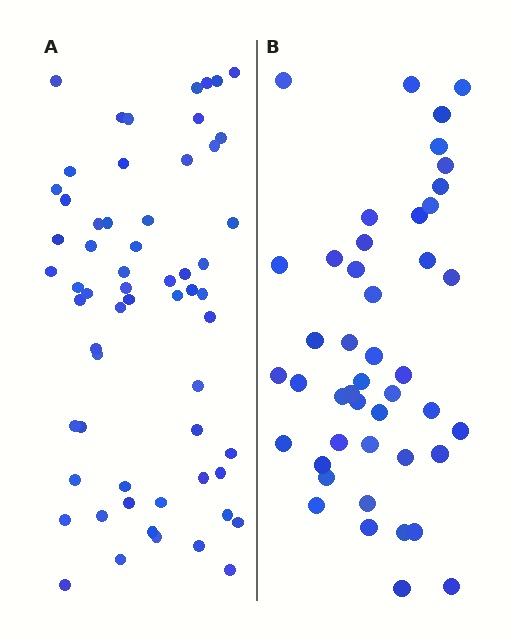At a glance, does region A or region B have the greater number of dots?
Region A (the left region) has more dots.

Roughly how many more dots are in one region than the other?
Region A has approximately 15 more dots than region B.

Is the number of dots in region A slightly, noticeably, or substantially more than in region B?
Region A has noticeably more, but not dramatically so. The ratio is roughly 1.3 to 1.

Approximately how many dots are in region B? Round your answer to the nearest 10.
About 40 dots. (The exact count is 45, which rounds to 40.)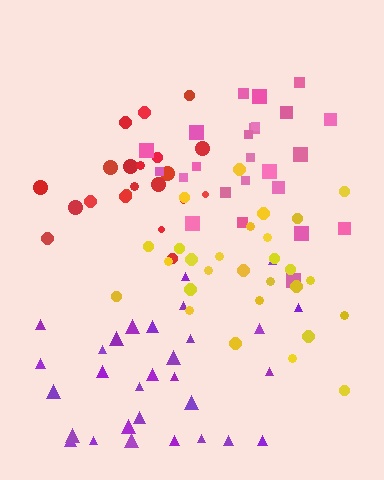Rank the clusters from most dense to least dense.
red, purple, yellow, pink.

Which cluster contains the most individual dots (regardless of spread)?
Purple (30).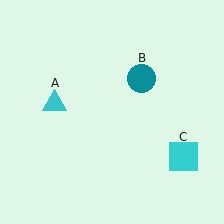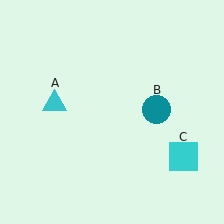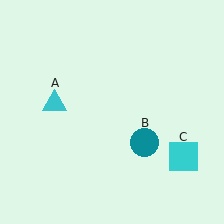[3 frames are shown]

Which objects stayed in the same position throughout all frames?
Cyan triangle (object A) and cyan square (object C) remained stationary.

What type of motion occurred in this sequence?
The teal circle (object B) rotated clockwise around the center of the scene.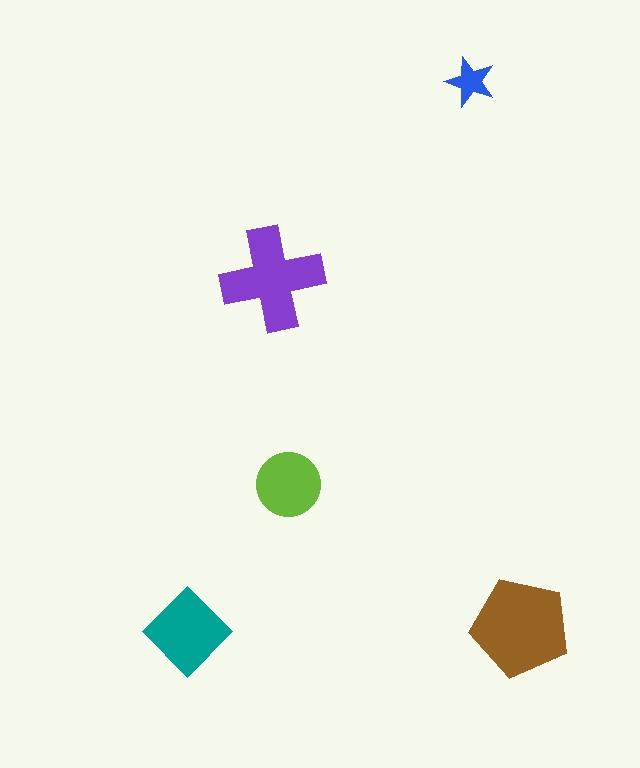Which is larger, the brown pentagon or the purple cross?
The brown pentagon.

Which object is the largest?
The brown pentagon.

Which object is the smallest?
The blue star.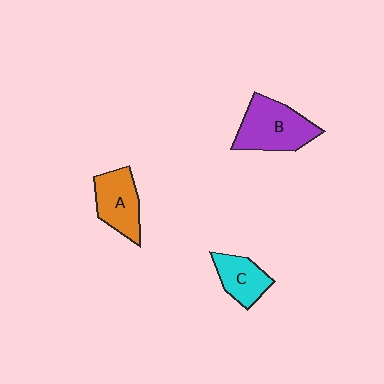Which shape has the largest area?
Shape B (purple).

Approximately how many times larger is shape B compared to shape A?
Approximately 1.3 times.